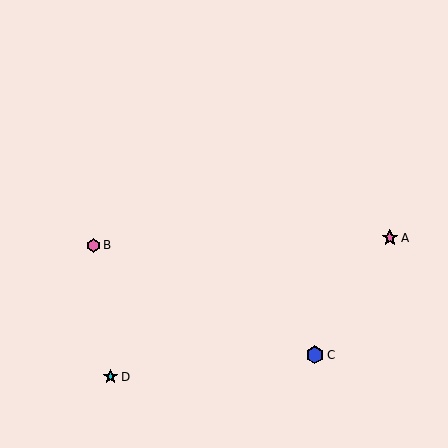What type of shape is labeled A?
Shape A is a pink star.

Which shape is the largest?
The blue hexagon (labeled C) is the largest.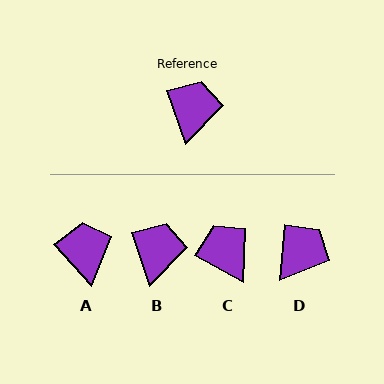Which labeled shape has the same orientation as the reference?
B.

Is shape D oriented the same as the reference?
No, it is off by about 23 degrees.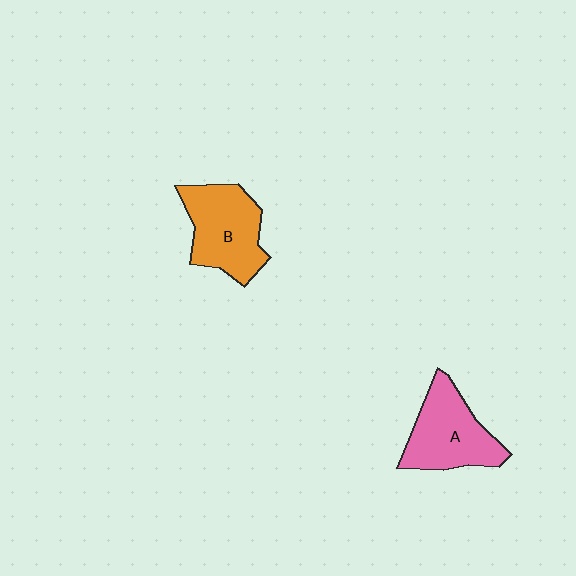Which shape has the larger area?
Shape B (orange).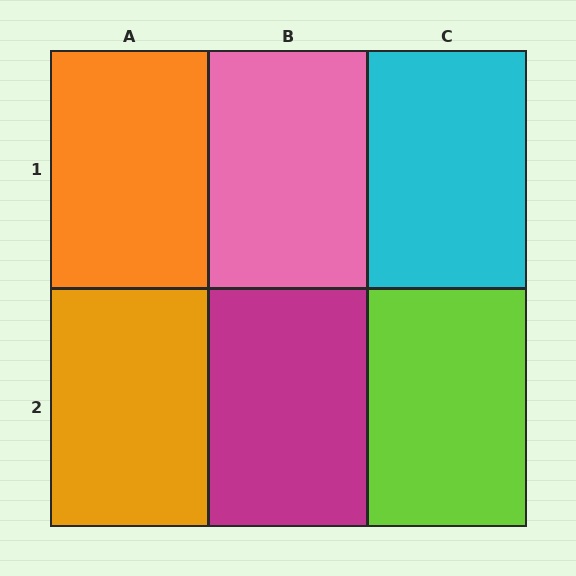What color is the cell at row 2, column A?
Orange.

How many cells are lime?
1 cell is lime.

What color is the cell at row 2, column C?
Lime.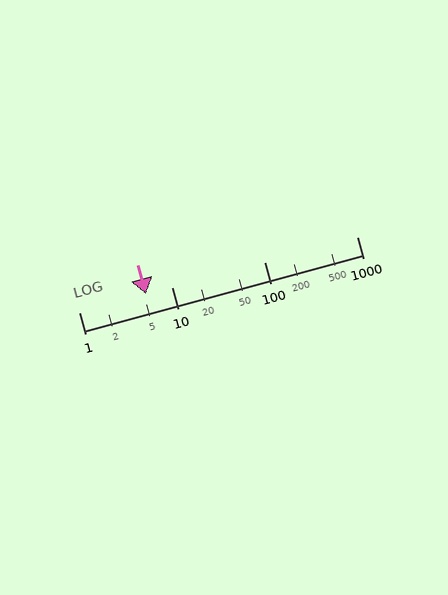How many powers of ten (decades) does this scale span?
The scale spans 3 decades, from 1 to 1000.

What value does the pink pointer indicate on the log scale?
The pointer indicates approximately 5.3.